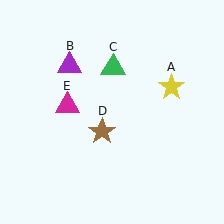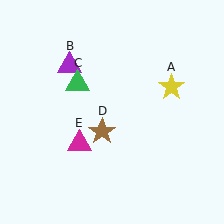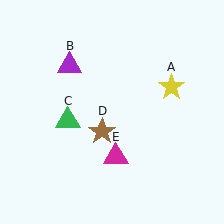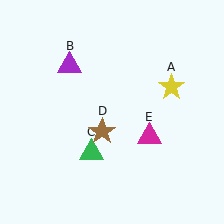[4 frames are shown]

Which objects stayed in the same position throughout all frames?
Yellow star (object A) and purple triangle (object B) and brown star (object D) remained stationary.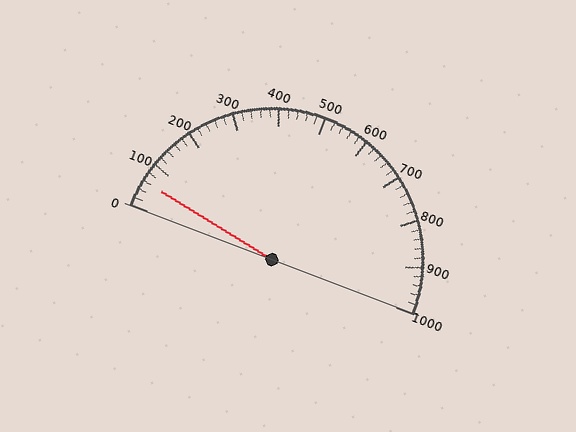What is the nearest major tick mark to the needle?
The nearest major tick mark is 100.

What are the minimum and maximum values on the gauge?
The gauge ranges from 0 to 1000.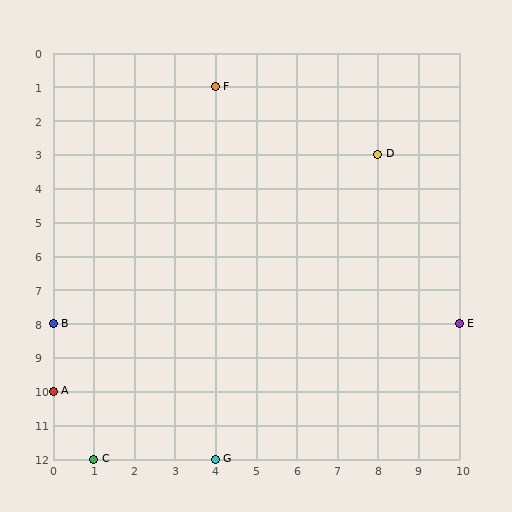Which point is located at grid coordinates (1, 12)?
Point C is at (1, 12).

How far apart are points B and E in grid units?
Points B and E are 10 columns apart.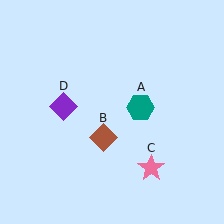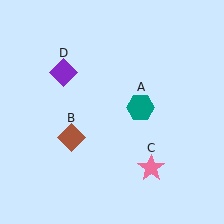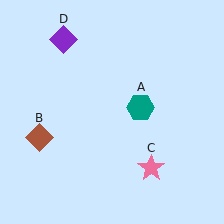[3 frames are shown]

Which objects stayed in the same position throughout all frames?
Teal hexagon (object A) and pink star (object C) remained stationary.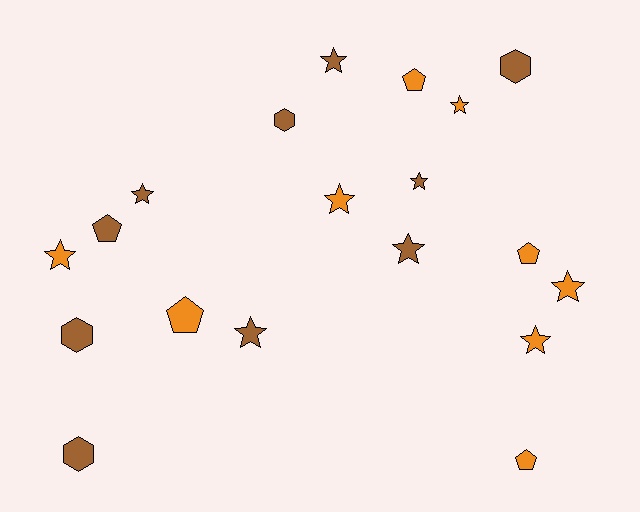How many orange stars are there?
There are 5 orange stars.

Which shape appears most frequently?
Star, with 10 objects.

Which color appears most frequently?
Brown, with 10 objects.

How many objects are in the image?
There are 19 objects.